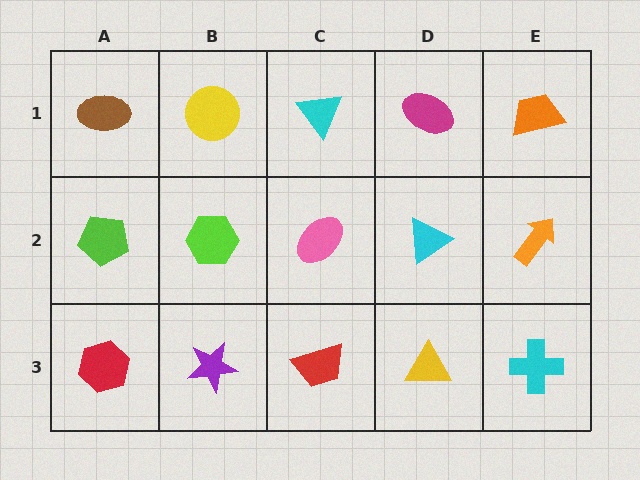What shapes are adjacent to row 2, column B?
A yellow circle (row 1, column B), a purple star (row 3, column B), a lime pentagon (row 2, column A), a pink ellipse (row 2, column C).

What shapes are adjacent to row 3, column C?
A pink ellipse (row 2, column C), a purple star (row 3, column B), a yellow triangle (row 3, column D).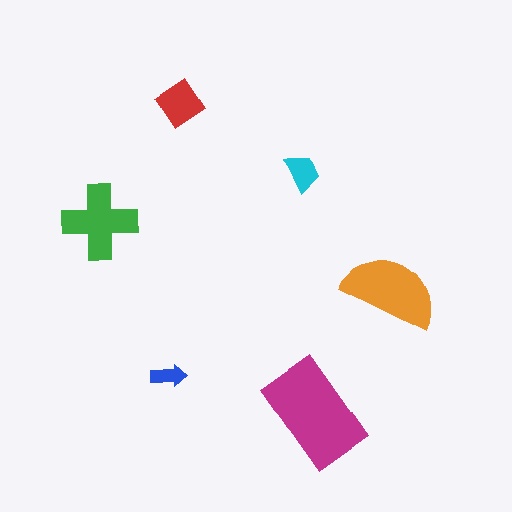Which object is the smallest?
The blue arrow.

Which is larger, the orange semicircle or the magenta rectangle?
The magenta rectangle.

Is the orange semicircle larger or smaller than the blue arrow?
Larger.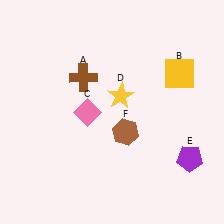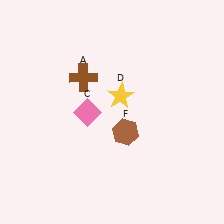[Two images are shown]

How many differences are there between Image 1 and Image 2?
There are 2 differences between the two images.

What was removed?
The purple pentagon (E), the yellow square (B) were removed in Image 2.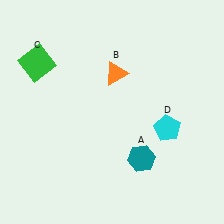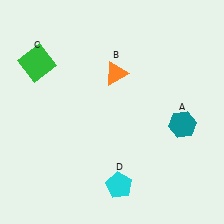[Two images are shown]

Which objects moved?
The objects that moved are: the teal hexagon (A), the cyan pentagon (D).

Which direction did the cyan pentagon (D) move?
The cyan pentagon (D) moved down.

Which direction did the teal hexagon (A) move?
The teal hexagon (A) moved right.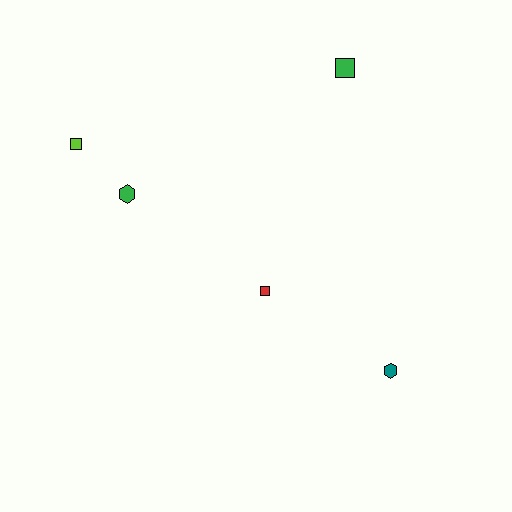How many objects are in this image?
There are 5 objects.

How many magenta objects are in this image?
There are no magenta objects.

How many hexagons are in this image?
There are 2 hexagons.